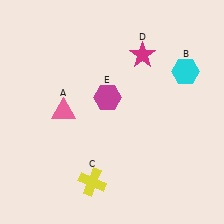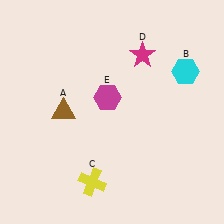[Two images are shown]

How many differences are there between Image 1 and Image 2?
There is 1 difference between the two images.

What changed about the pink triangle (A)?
In Image 1, A is pink. In Image 2, it changed to brown.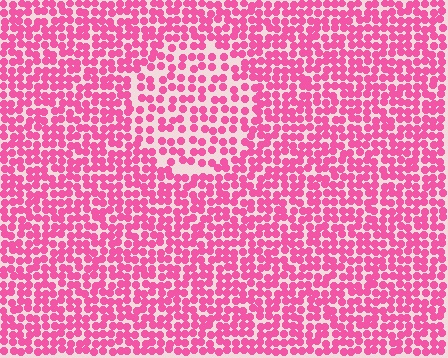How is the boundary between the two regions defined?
The boundary is defined by a change in element density (approximately 1.6x ratio). All elements are the same color, size, and shape.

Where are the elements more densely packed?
The elements are more densely packed outside the circle boundary.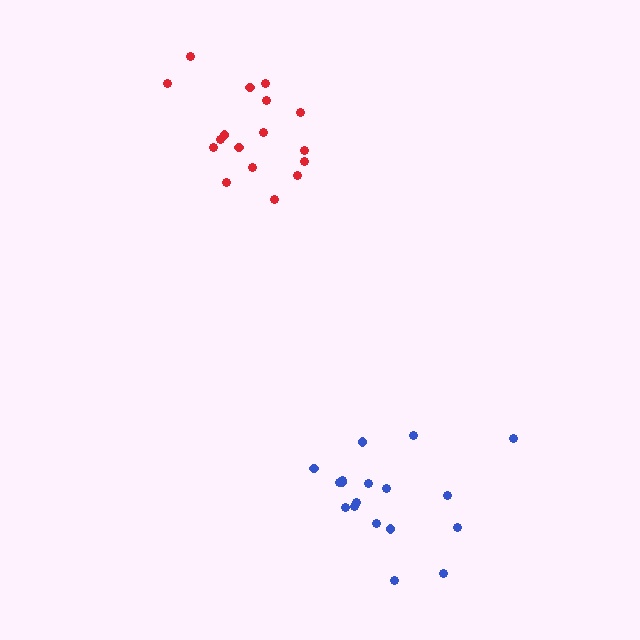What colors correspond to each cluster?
The clusters are colored: red, blue.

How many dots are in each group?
Group 1: 17 dots, Group 2: 18 dots (35 total).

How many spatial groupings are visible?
There are 2 spatial groupings.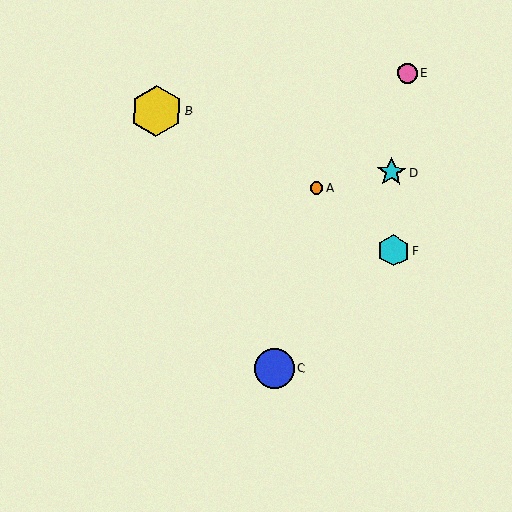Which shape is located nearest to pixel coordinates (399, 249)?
The cyan hexagon (labeled F) at (393, 251) is nearest to that location.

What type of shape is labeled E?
Shape E is a pink circle.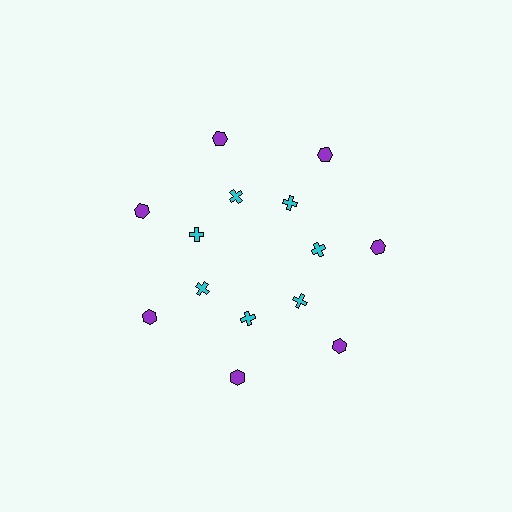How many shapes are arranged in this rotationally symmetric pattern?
There are 14 shapes, arranged in 7 groups of 2.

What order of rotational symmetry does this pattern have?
This pattern has 7-fold rotational symmetry.